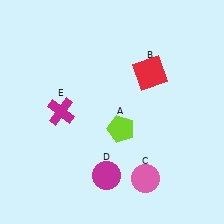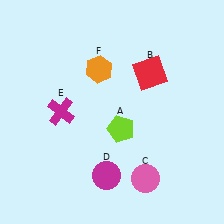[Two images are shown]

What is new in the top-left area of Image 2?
An orange hexagon (F) was added in the top-left area of Image 2.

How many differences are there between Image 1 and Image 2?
There is 1 difference between the two images.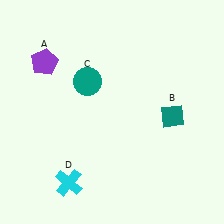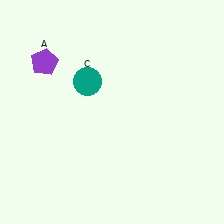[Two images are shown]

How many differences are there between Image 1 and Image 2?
There are 2 differences between the two images.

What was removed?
The teal diamond (B), the cyan cross (D) were removed in Image 2.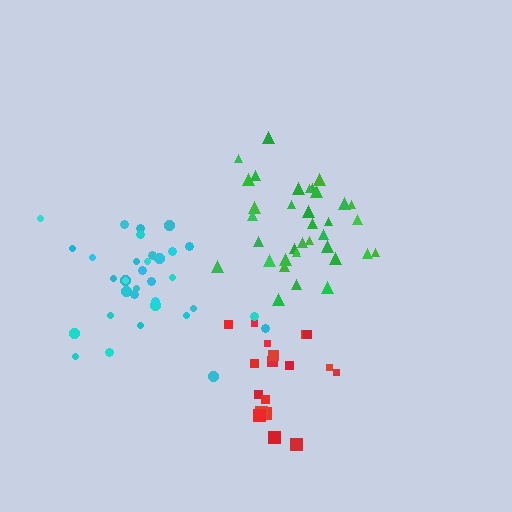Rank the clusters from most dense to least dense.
green, cyan, red.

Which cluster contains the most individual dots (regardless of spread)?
Green (35).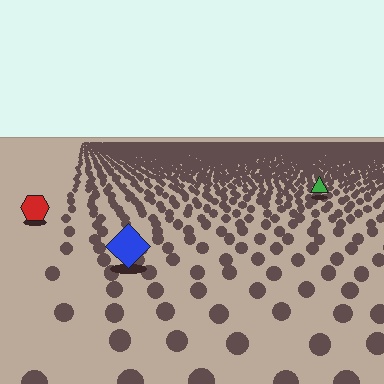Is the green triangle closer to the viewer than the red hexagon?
No. The red hexagon is closer — you can tell from the texture gradient: the ground texture is coarser near it.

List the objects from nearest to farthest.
From nearest to farthest: the blue diamond, the red hexagon, the green triangle.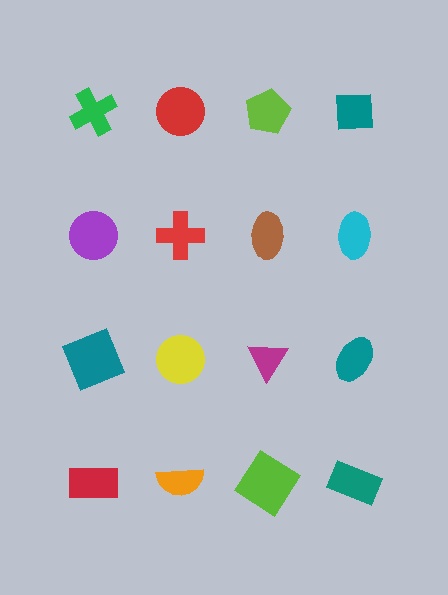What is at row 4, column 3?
A lime diamond.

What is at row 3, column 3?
A magenta triangle.